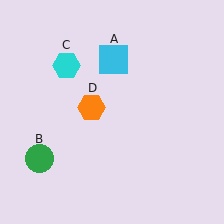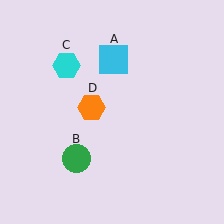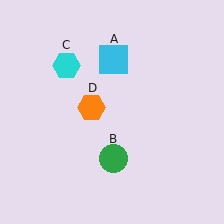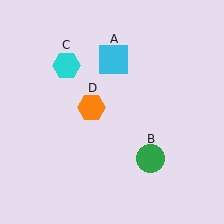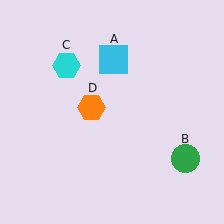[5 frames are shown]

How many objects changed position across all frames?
1 object changed position: green circle (object B).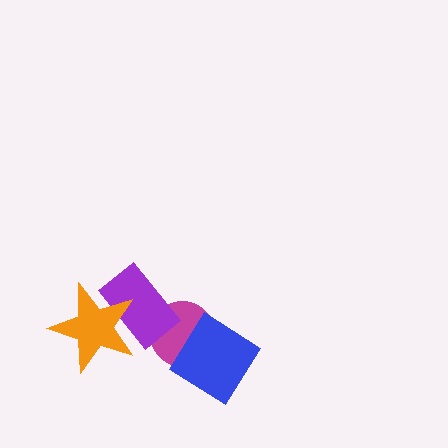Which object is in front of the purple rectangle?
The orange star is in front of the purple rectangle.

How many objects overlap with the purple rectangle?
2 objects overlap with the purple rectangle.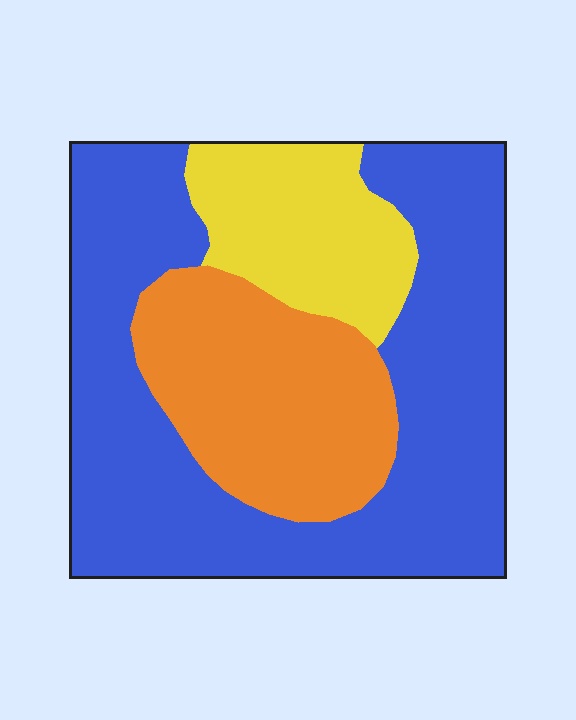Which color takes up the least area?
Yellow, at roughly 15%.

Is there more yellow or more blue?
Blue.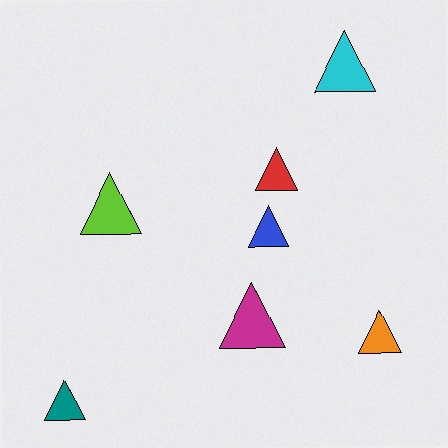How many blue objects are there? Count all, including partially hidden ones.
There is 1 blue object.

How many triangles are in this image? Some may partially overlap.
There are 7 triangles.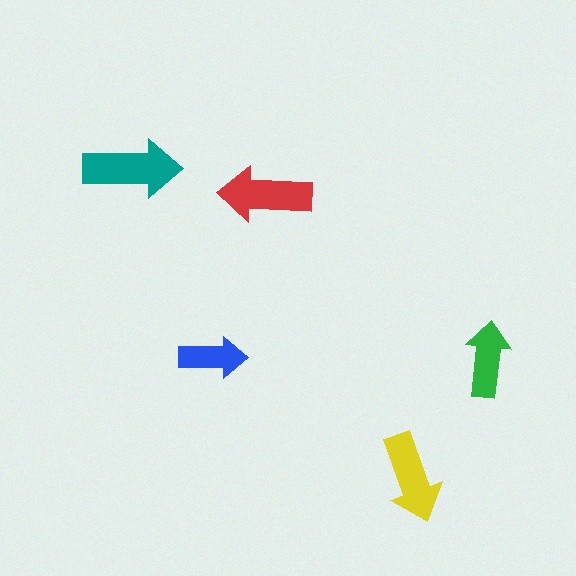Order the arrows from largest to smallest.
the teal one, the red one, the yellow one, the green one, the blue one.